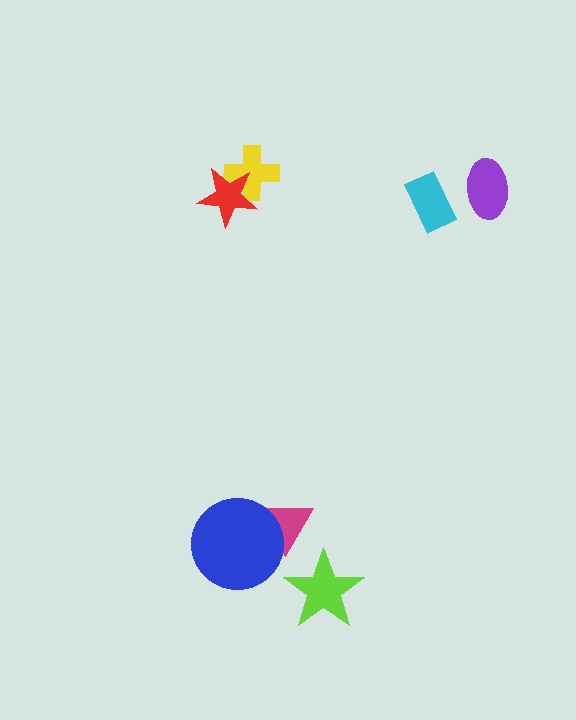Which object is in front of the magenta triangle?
The blue circle is in front of the magenta triangle.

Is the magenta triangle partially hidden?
Yes, it is partially covered by another shape.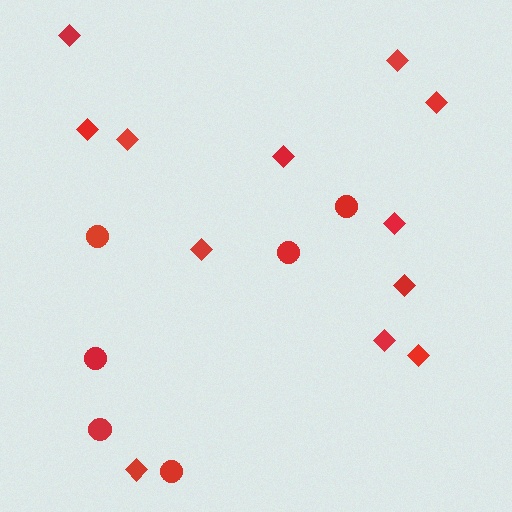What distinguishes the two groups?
There are 2 groups: one group of diamonds (12) and one group of circles (6).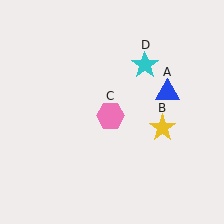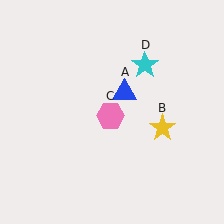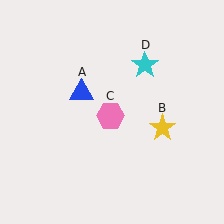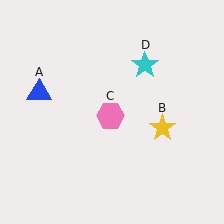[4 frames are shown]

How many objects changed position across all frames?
1 object changed position: blue triangle (object A).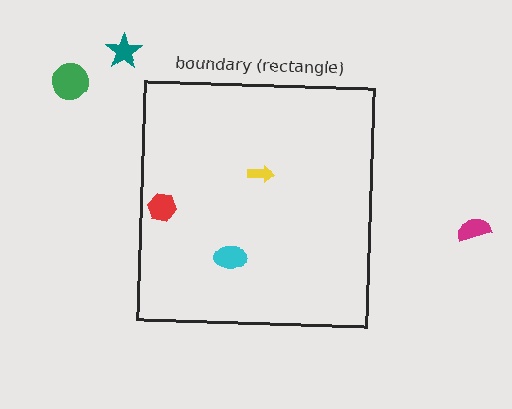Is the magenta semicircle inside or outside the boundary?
Outside.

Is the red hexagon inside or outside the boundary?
Inside.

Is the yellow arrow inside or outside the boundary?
Inside.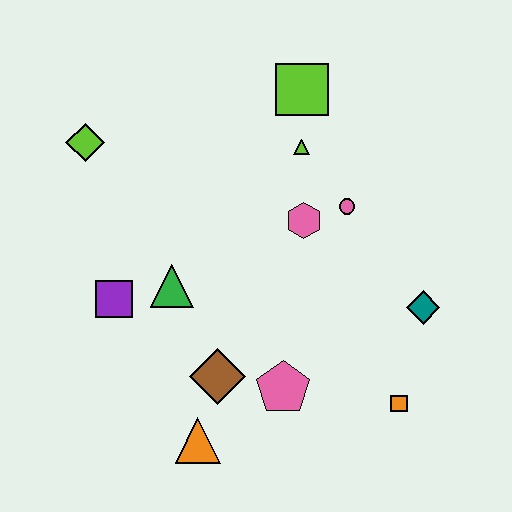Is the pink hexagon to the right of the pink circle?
No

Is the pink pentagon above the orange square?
Yes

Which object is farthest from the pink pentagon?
The lime diamond is farthest from the pink pentagon.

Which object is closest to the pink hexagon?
The pink circle is closest to the pink hexagon.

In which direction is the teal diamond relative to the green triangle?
The teal diamond is to the right of the green triangle.